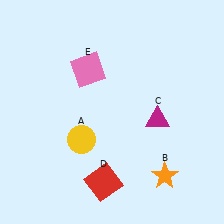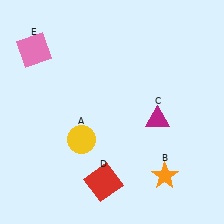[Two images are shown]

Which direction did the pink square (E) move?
The pink square (E) moved left.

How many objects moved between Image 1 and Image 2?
1 object moved between the two images.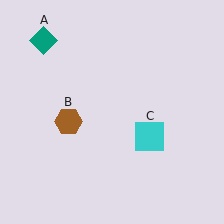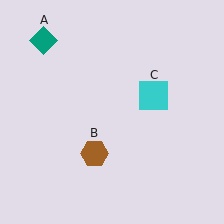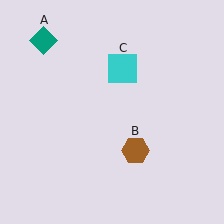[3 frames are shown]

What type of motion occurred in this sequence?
The brown hexagon (object B), cyan square (object C) rotated counterclockwise around the center of the scene.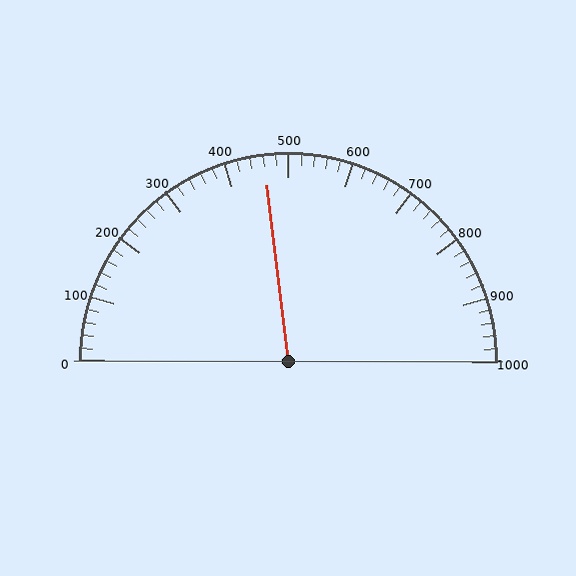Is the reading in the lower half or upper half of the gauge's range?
The reading is in the lower half of the range (0 to 1000).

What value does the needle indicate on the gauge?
The needle indicates approximately 460.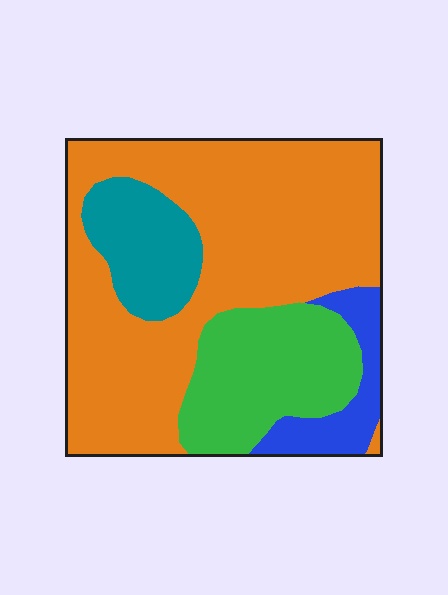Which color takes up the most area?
Orange, at roughly 60%.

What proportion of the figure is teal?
Teal takes up about one eighth (1/8) of the figure.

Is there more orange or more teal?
Orange.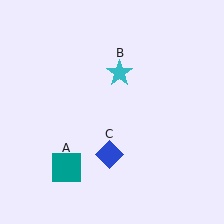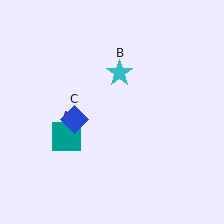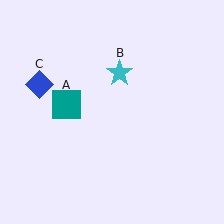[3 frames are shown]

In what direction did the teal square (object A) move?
The teal square (object A) moved up.